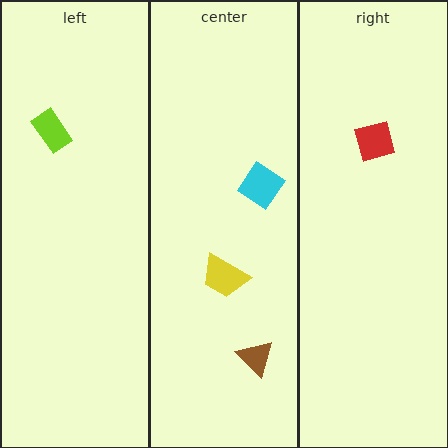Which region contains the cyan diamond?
The center region.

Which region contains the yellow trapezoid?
The center region.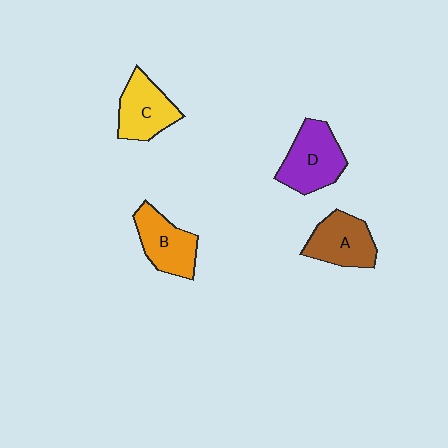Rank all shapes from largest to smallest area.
From largest to smallest: D (purple), A (brown), C (yellow), B (orange).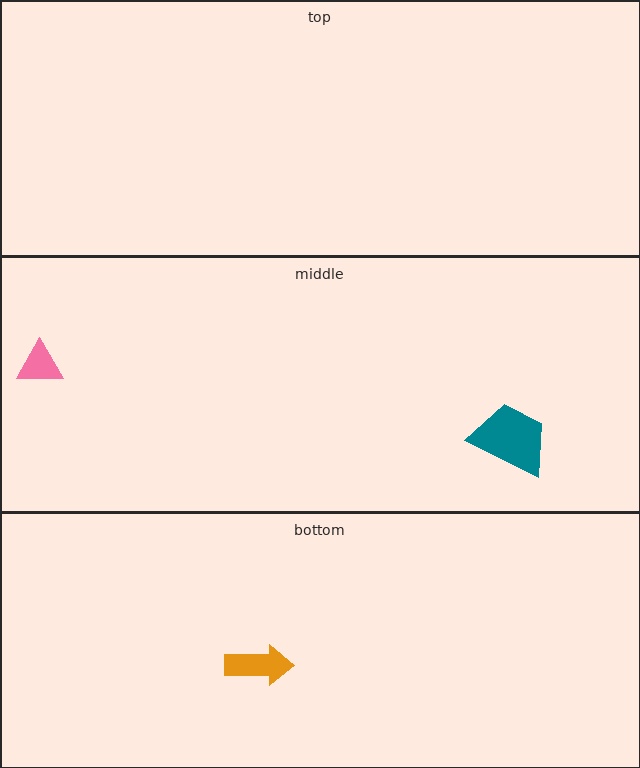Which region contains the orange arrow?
The bottom region.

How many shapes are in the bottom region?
1.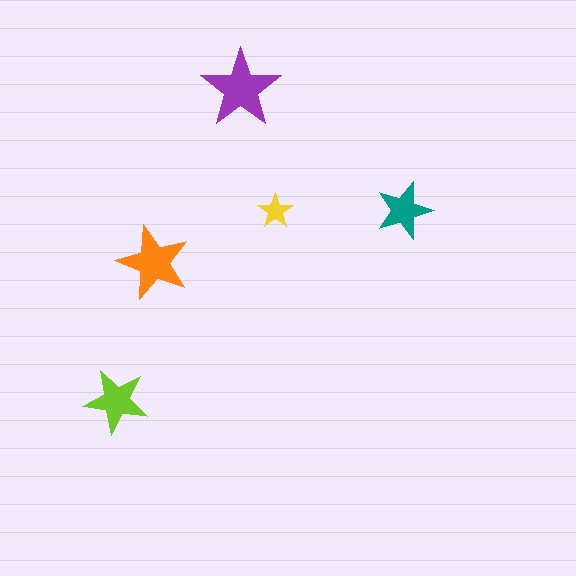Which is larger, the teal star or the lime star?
The lime one.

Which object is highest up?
The purple star is topmost.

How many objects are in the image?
There are 5 objects in the image.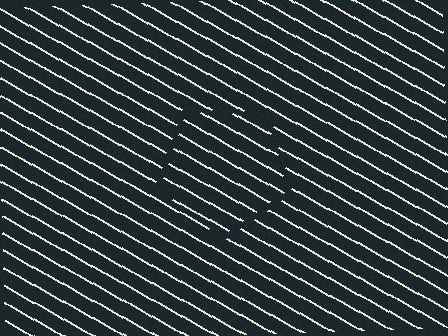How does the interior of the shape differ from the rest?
The interior of the shape contains the same grating, shifted by half a period — the contour is defined by the phase discontinuity where line-ends from the inner and outer gratings abut.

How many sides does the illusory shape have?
5 sides — the line-ends trace a pentagon.